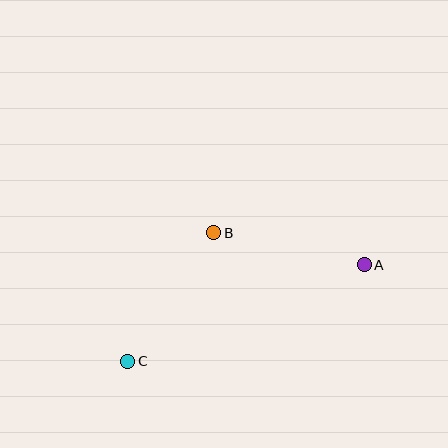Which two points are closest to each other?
Points A and B are closest to each other.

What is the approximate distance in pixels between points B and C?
The distance between B and C is approximately 155 pixels.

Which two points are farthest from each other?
Points A and C are farthest from each other.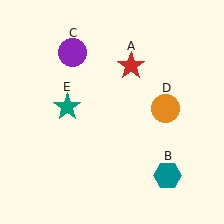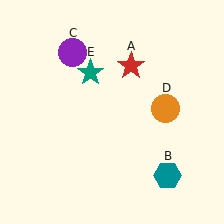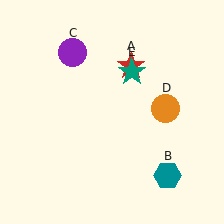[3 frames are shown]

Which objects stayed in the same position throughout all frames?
Red star (object A) and teal hexagon (object B) and purple circle (object C) and orange circle (object D) remained stationary.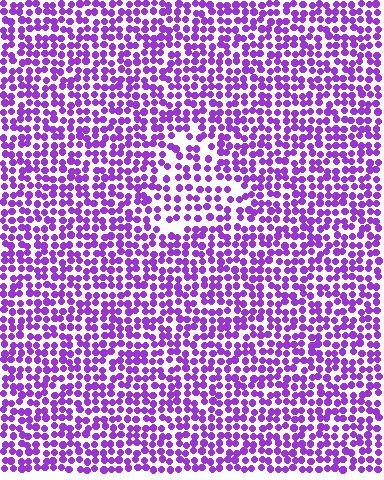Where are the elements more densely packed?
The elements are more densely packed outside the triangle boundary.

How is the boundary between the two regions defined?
The boundary is defined by a change in element density (approximately 1.5x ratio). All elements are the same color, size, and shape.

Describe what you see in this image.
The image contains small purple elements arranged at two different densities. A triangle-shaped region is visible where the elements are less densely packed than the surrounding area.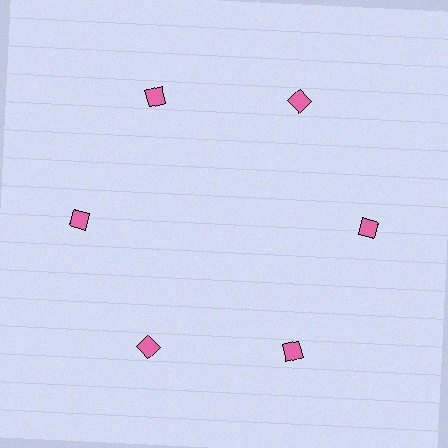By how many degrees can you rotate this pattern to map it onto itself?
The pattern maps onto itself every 60 degrees of rotation.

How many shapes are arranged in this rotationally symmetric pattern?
There are 6 shapes, arranged in 6 groups of 1.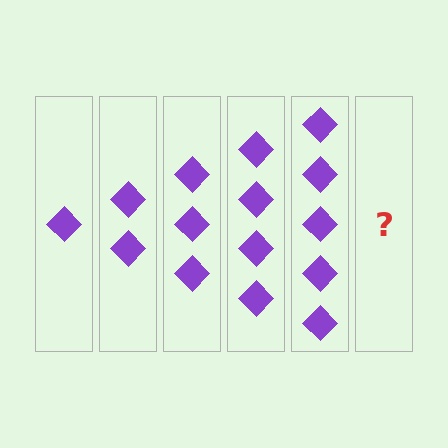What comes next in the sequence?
The next element should be 6 diamonds.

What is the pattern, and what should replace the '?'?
The pattern is that each step adds one more diamond. The '?' should be 6 diamonds.